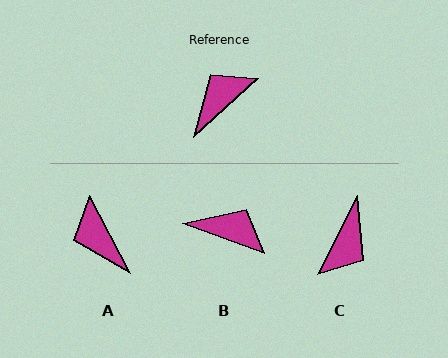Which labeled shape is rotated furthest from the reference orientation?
C, about 159 degrees away.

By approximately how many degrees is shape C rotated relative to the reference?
Approximately 159 degrees clockwise.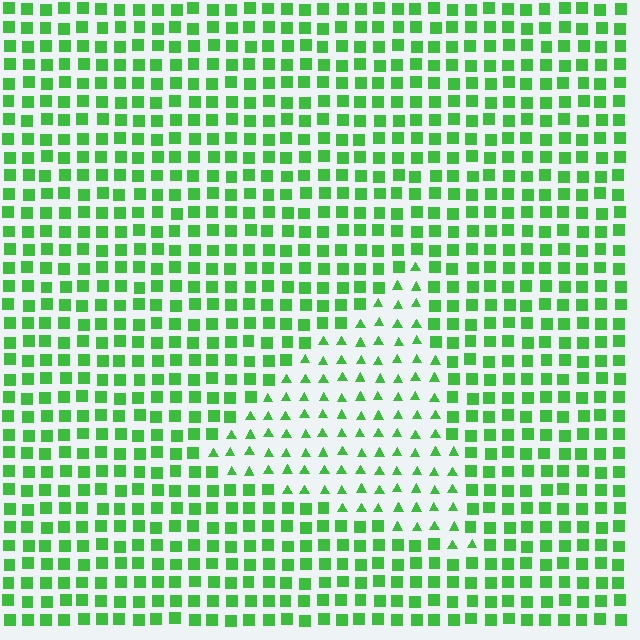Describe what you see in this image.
The image is filled with small green elements arranged in a uniform grid. A triangle-shaped region contains triangles, while the surrounding area contains squares. The boundary is defined purely by the change in element shape.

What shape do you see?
I see a triangle.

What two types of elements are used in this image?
The image uses triangles inside the triangle region and squares outside it.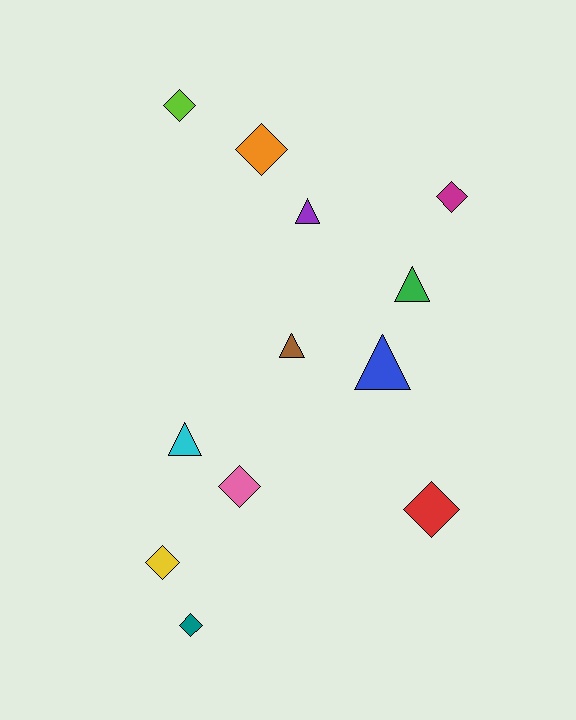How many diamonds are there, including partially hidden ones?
There are 7 diamonds.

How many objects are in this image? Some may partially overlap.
There are 12 objects.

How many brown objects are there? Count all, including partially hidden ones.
There is 1 brown object.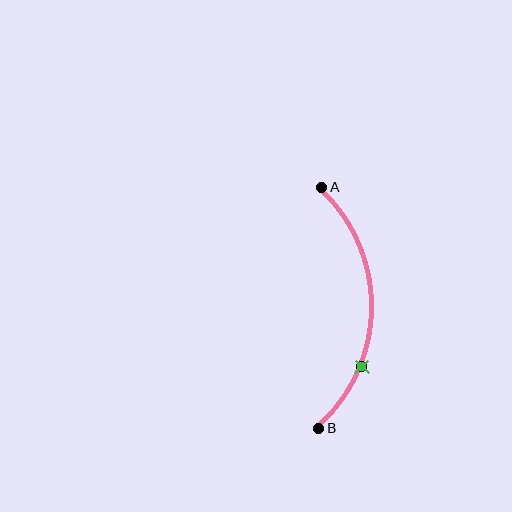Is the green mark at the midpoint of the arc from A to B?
No. The green mark lies on the arc but is closer to endpoint B. The arc midpoint would be at the point on the curve equidistant along the arc from both A and B.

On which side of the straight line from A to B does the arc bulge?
The arc bulges to the right of the straight line connecting A and B.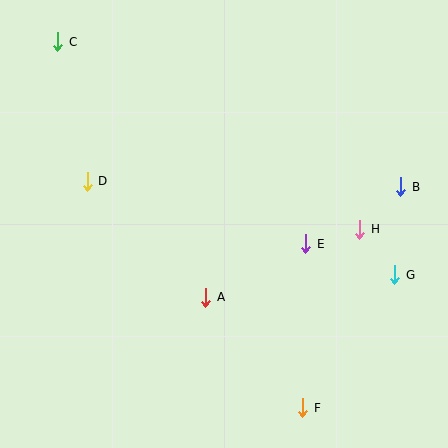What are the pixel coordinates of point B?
Point B is at (401, 187).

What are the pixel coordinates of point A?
Point A is at (206, 297).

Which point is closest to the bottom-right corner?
Point F is closest to the bottom-right corner.